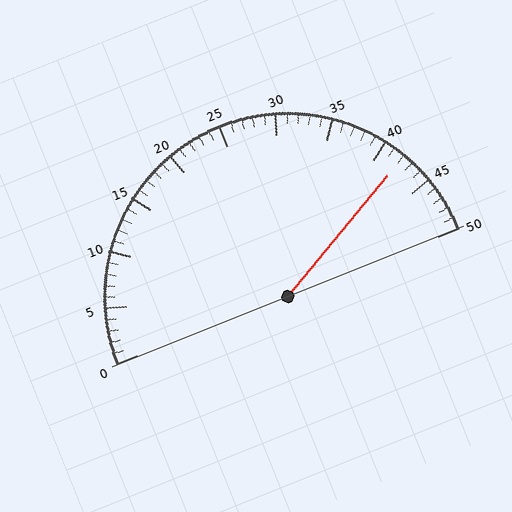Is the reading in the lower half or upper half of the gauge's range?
The reading is in the upper half of the range (0 to 50).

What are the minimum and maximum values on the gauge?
The gauge ranges from 0 to 50.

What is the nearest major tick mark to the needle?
The nearest major tick mark is 40.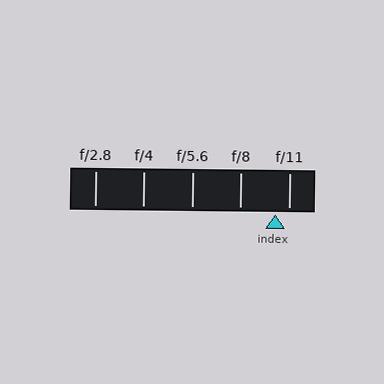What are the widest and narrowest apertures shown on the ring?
The widest aperture shown is f/2.8 and the narrowest is f/11.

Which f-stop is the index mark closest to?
The index mark is closest to f/11.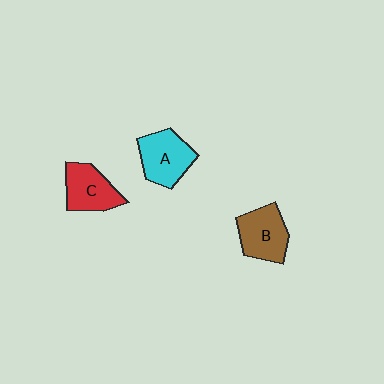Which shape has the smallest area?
Shape C (red).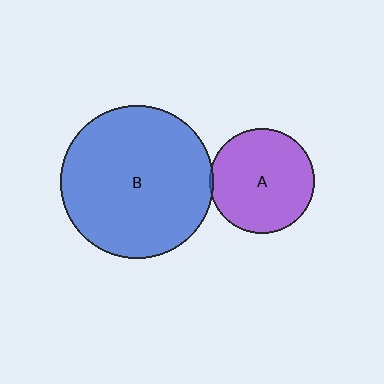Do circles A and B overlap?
Yes.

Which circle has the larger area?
Circle B (blue).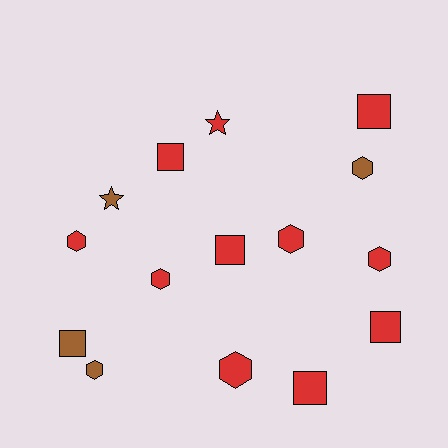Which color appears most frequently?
Red, with 11 objects.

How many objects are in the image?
There are 15 objects.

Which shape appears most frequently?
Hexagon, with 7 objects.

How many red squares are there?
There are 5 red squares.